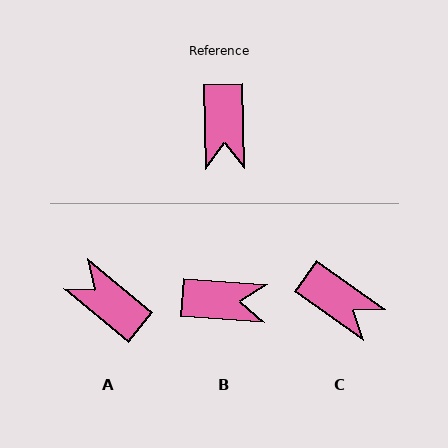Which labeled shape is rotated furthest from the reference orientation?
A, about 130 degrees away.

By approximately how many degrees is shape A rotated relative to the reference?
Approximately 130 degrees clockwise.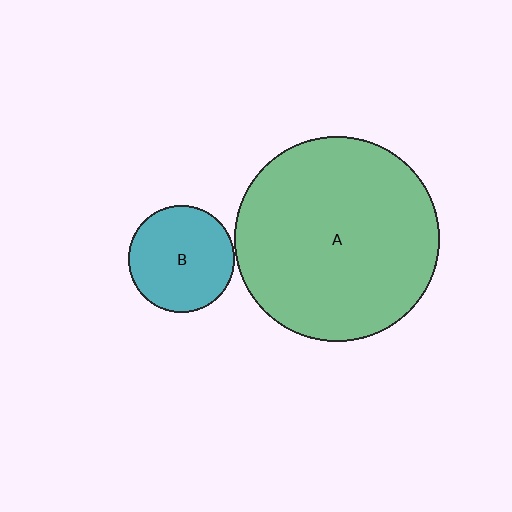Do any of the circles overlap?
No, none of the circles overlap.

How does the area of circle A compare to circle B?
Approximately 3.7 times.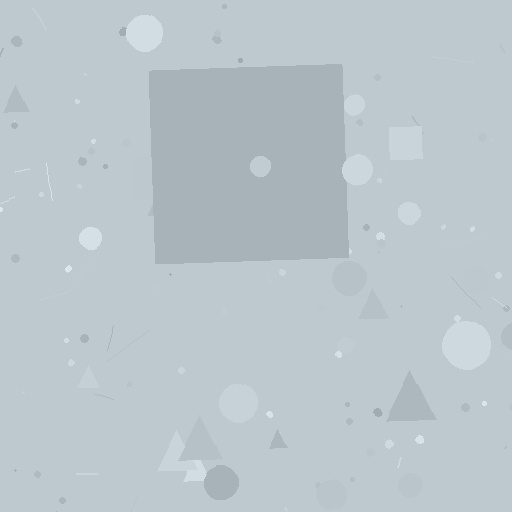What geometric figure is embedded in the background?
A square is embedded in the background.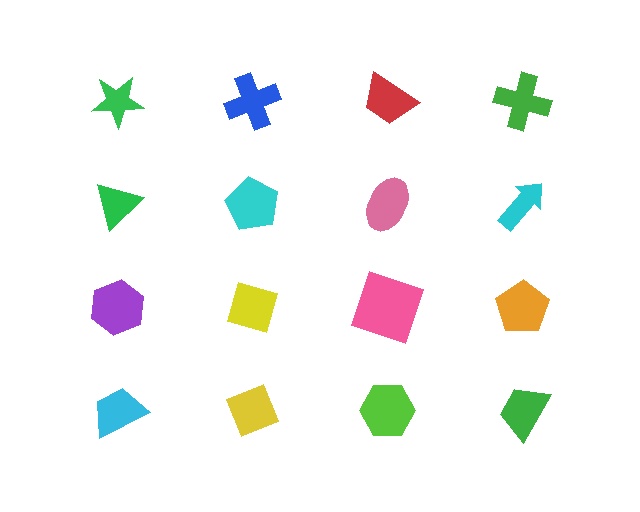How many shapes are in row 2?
4 shapes.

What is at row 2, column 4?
A cyan arrow.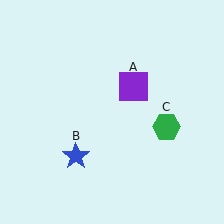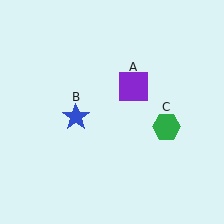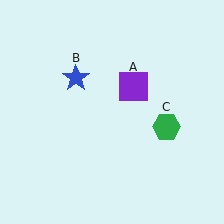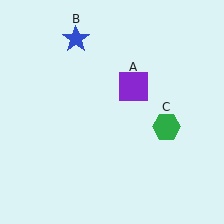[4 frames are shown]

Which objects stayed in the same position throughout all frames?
Purple square (object A) and green hexagon (object C) remained stationary.